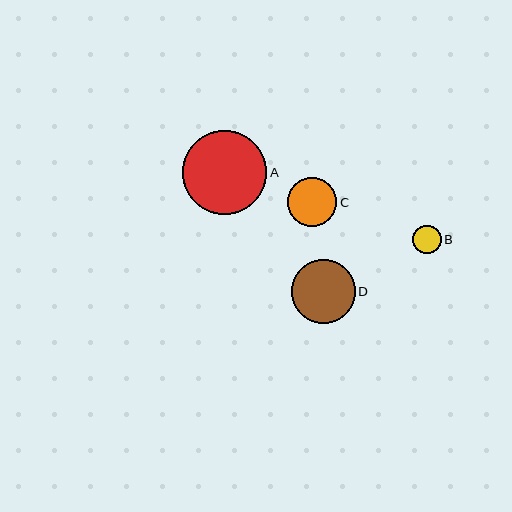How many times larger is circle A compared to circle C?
Circle A is approximately 1.7 times the size of circle C.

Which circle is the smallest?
Circle B is the smallest with a size of approximately 29 pixels.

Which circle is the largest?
Circle A is the largest with a size of approximately 84 pixels.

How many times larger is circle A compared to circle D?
Circle A is approximately 1.3 times the size of circle D.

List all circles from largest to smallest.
From largest to smallest: A, D, C, B.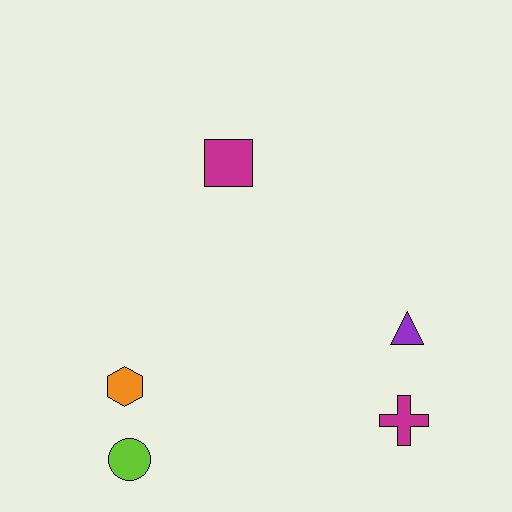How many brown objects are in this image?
There are no brown objects.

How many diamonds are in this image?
There are no diamonds.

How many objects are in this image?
There are 5 objects.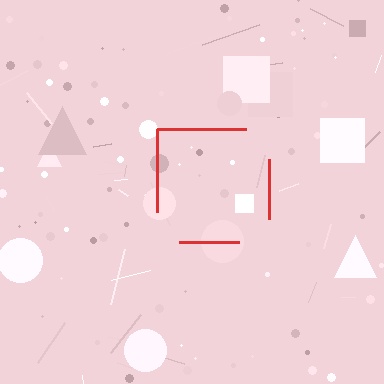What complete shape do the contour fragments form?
The contour fragments form a square.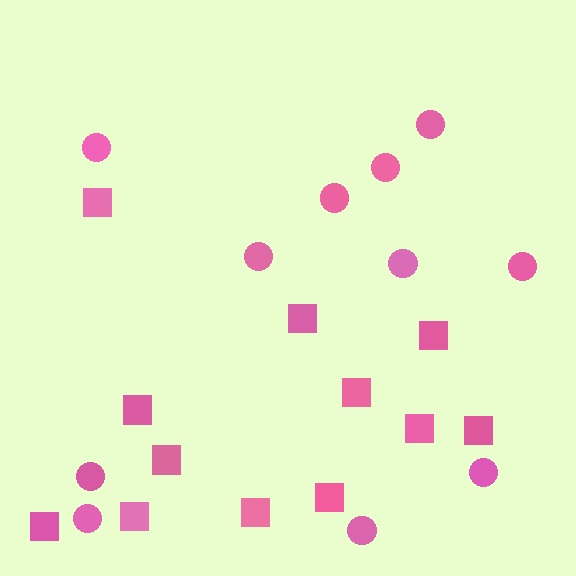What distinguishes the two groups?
There are 2 groups: one group of squares (12) and one group of circles (11).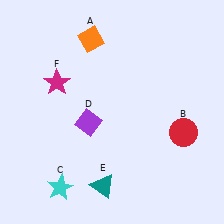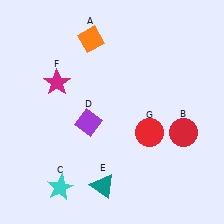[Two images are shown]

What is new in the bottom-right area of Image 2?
A red circle (G) was added in the bottom-right area of Image 2.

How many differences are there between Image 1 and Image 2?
There is 1 difference between the two images.